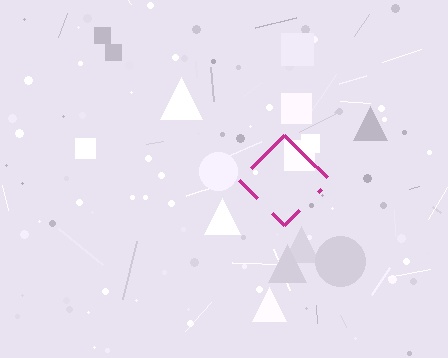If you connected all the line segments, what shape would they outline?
They would outline a diamond.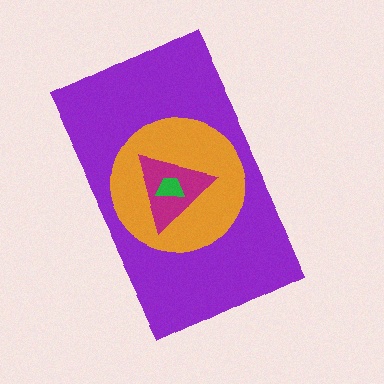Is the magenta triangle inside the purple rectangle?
Yes.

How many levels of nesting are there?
4.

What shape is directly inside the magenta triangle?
The green trapezoid.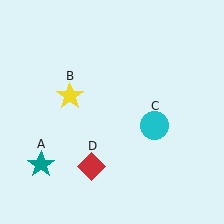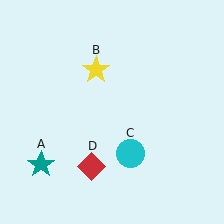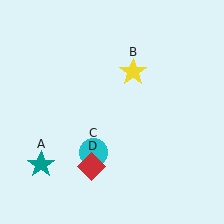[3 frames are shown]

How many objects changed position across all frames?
2 objects changed position: yellow star (object B), cyan circle (object C).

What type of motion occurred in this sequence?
The yellow star (object B), cyan circle (object C) rotated clockwise around the center of the scene.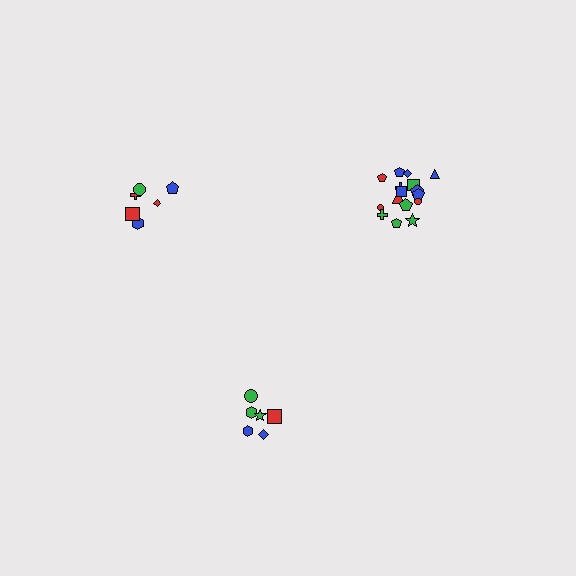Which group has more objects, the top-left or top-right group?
The top-right group.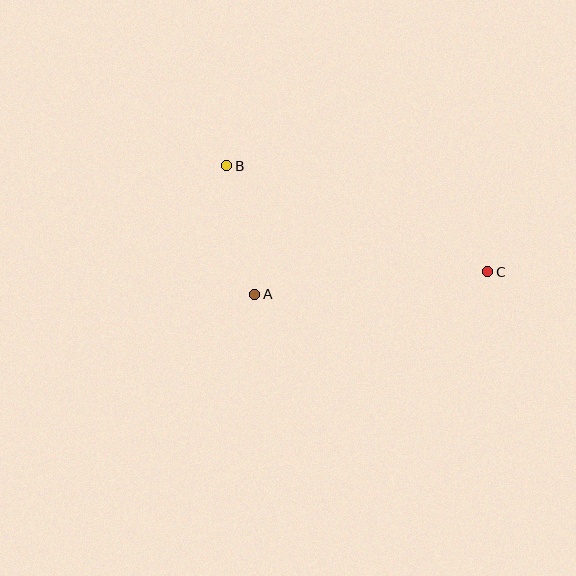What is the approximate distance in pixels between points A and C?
The distance between A and C is approximately 234 pixels.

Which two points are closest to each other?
Points A and B are closest to each other.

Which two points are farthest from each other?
Points B and C are farthest from each other.